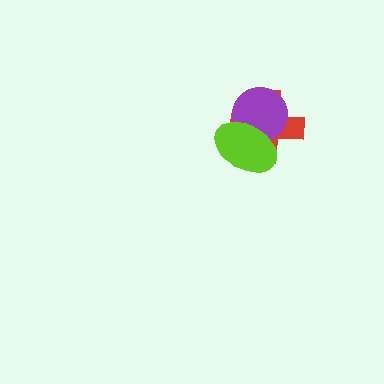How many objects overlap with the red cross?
2 objects overlap with the red cross.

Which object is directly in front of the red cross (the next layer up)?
The purple circle is directly in front of the red cross.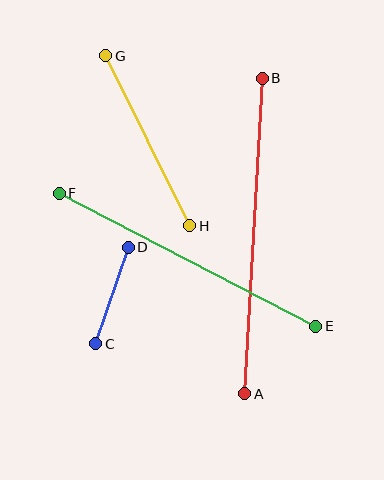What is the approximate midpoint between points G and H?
The midpoint is at approximately (148, 141) pixels.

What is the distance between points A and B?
The distance is approximately 316 pixels.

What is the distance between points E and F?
The distance is approximately 289 pixels.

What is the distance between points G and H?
The distance is approximately 189 pixels.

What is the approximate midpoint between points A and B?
The midpoint is at approximately (253, 236) pixels.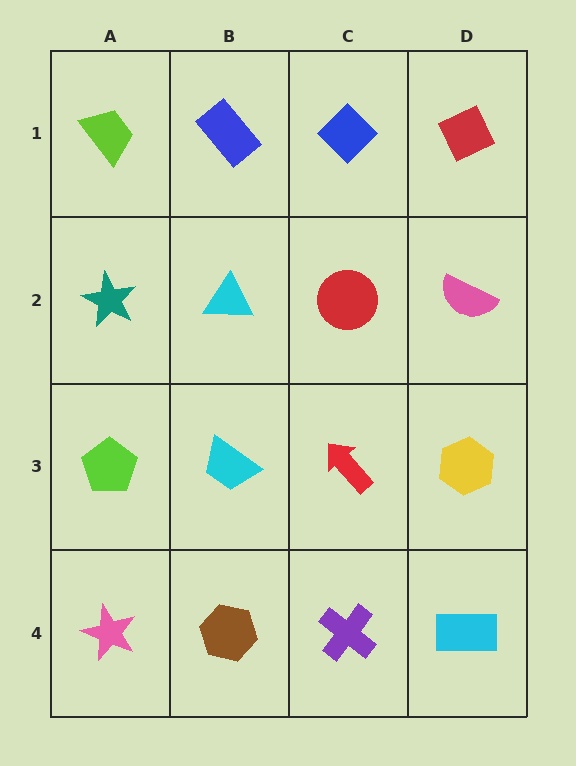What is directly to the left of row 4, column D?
A purple cross.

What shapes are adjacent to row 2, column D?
A red diamond (row 1, column D), a yellow hexagon (row 3, column D), a red circle (row 2, column C).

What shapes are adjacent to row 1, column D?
A pink semicircle (row 2, column D), a blue diamond (row 1, column C).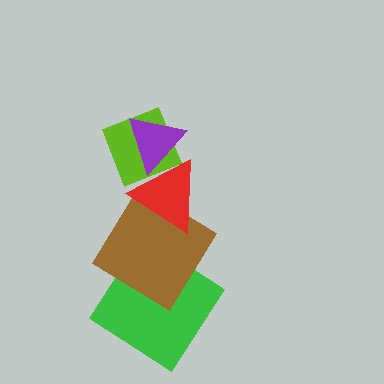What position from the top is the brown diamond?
The brown diamond is 4th from the top.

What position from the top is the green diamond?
The green diamond is 5th from the top.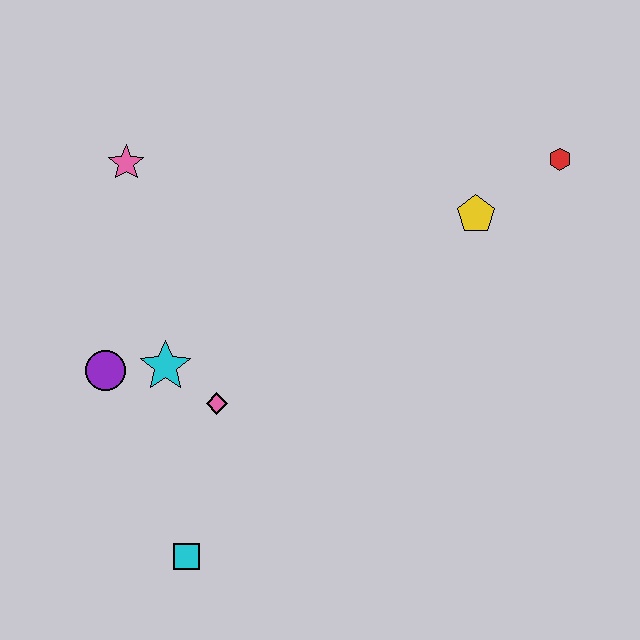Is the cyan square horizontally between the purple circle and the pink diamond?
Yes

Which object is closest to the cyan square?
The pink diamond is closest to the cyan square.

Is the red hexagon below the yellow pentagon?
No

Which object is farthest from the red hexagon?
The cyan square is farthest from the red hexagon.